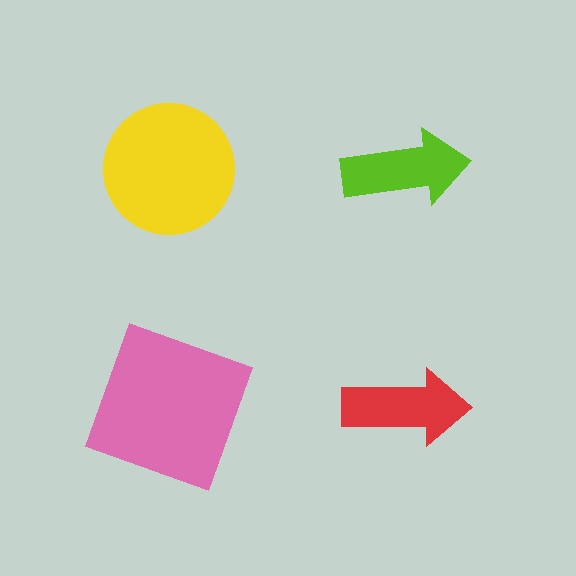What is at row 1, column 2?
A lime arrow.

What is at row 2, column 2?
A red arrow.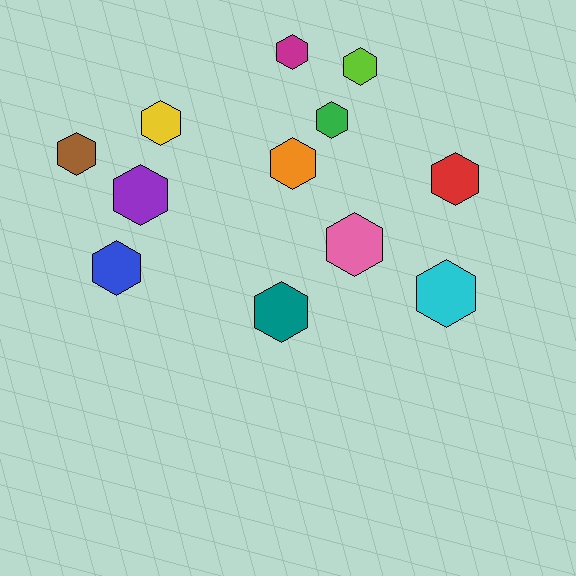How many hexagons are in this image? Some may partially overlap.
There are 12 hexagons.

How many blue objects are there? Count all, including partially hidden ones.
There is 1 blue object.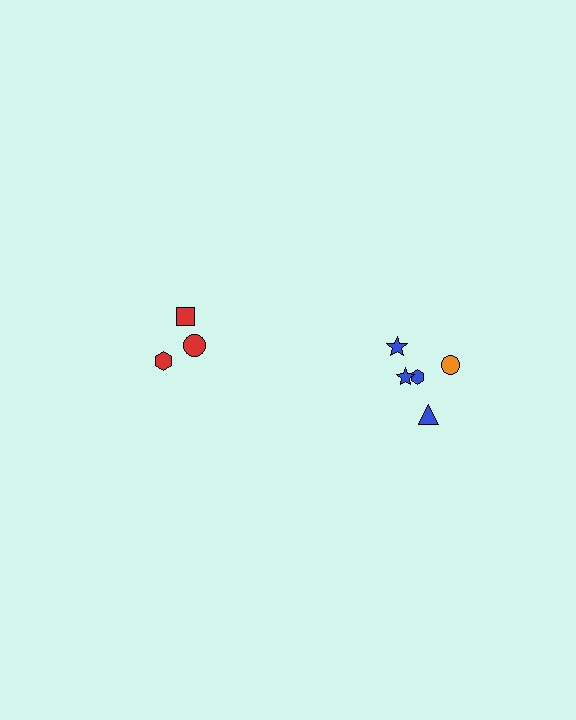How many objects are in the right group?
There are 5 objects.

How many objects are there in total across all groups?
There are 8 objects.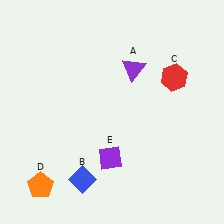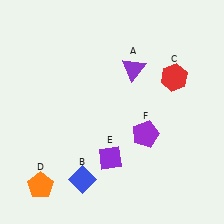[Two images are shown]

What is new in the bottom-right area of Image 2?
A purple pentagon (F) was added in the bottom-right area of Image 2.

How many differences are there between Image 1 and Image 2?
There is 1 difference between the two images.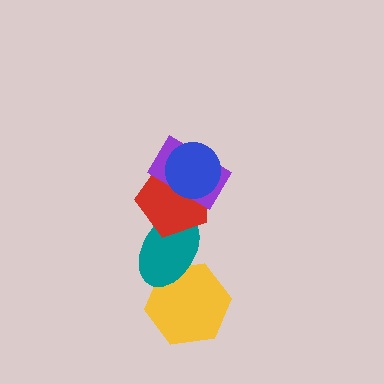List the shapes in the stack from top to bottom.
From top to bottom: the blue circle, the purple rectangle, the red pentagon, the teal ellipse, the yellow hexagon.